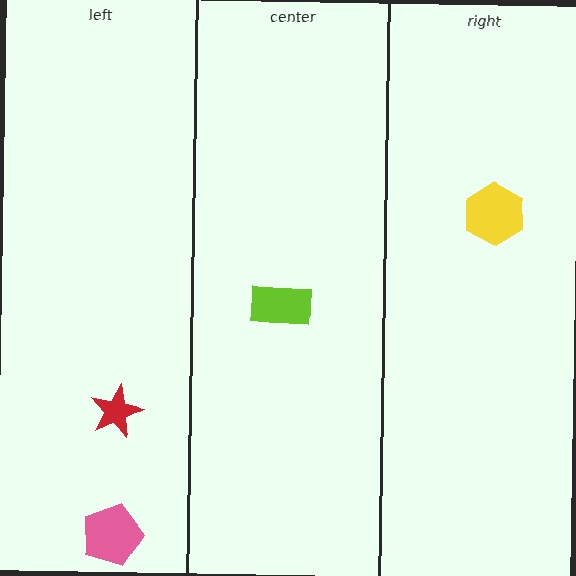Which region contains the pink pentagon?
The left region.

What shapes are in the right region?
The yellow hexagon.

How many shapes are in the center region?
1.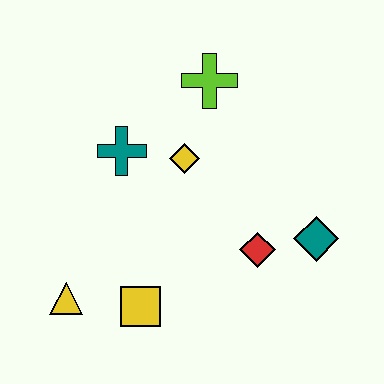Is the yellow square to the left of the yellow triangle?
No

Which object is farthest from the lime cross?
The yellow triangle is farthest from the lime cross.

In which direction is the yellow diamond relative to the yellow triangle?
The yellow diamond is above the yellow triangle.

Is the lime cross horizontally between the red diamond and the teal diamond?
No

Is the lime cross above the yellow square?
Yes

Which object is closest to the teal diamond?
The red diamond is closest to the teal diamond.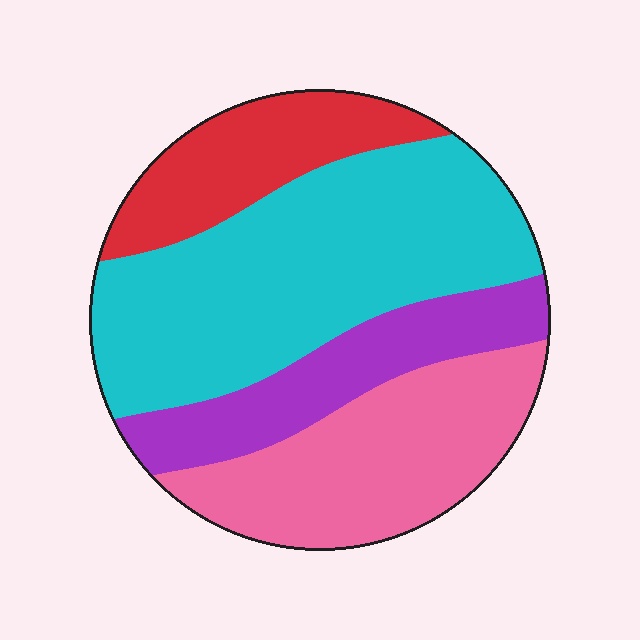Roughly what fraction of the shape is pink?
Pink takes up about one quarter (1/4) of the shape.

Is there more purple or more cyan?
Cyan.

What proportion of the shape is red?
Red takes up less than a sixth of the shape.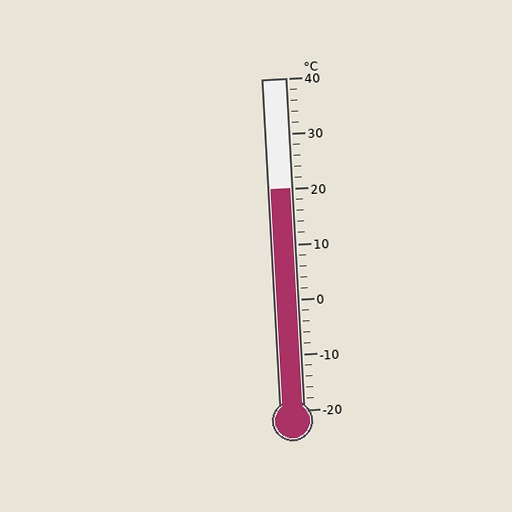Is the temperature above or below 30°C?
The temperature is below 30°C.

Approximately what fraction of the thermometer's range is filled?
The thermometer is filled to approximately 65% of its range.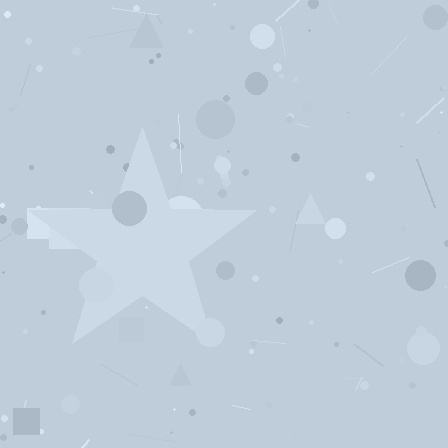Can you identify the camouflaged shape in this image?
The camouflaged shape is a star.